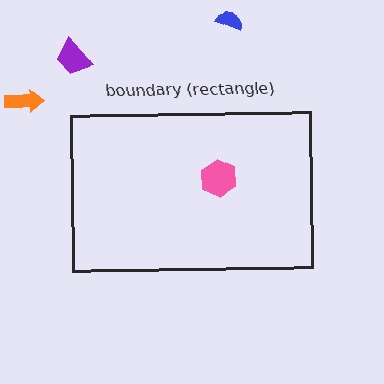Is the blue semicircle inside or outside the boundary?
Outside.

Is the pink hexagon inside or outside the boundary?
Inside.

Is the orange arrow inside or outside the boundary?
Outside.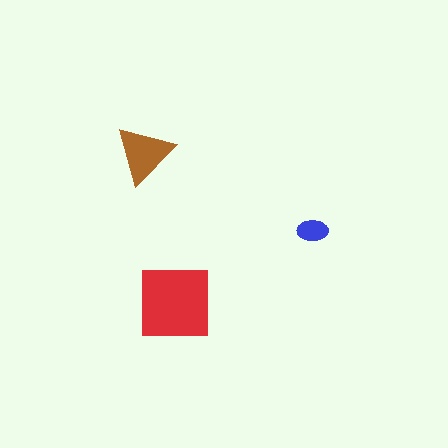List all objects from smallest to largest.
The blue ellipse, the brown triangle, the red square.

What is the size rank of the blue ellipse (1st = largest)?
3rd.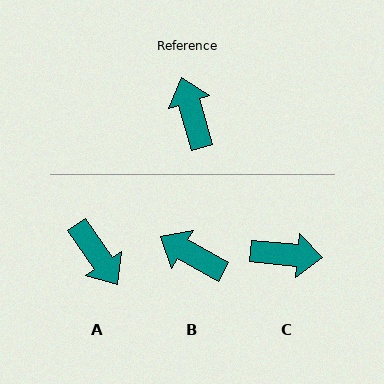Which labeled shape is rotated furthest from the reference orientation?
A, about 162 degrees away.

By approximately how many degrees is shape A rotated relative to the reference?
Approximately 162 degrees clockwise.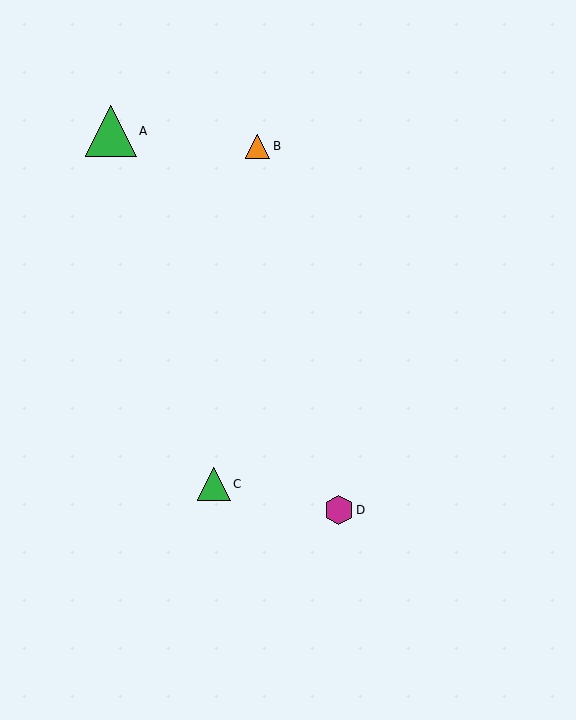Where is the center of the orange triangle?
The center of the orange triangle is at (258, 146).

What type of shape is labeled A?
Shape A is a green triangle.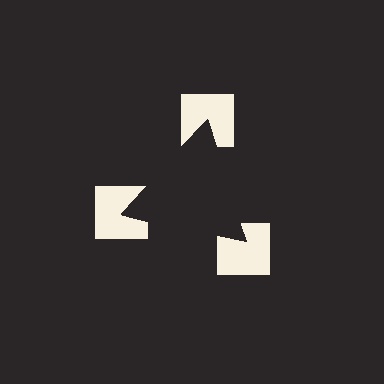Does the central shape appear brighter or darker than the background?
It typically appears slightly darker than the background, even though no actual brightness change is drawn.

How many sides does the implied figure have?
3 sides.